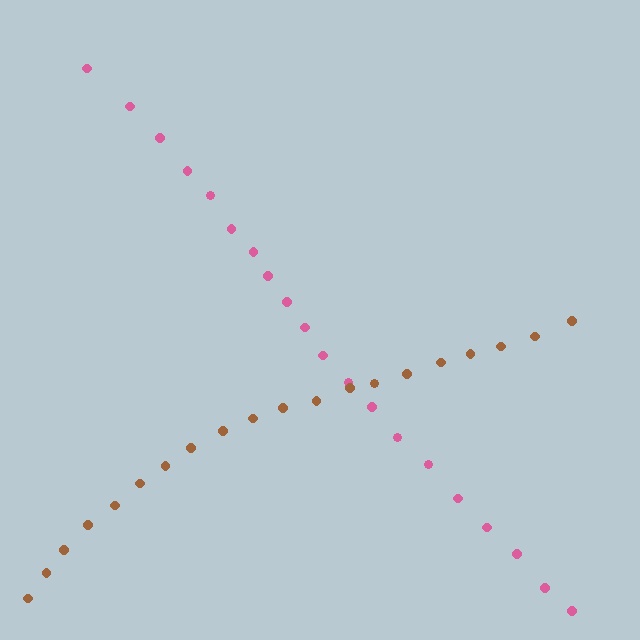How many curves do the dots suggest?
There are 2 distinct paths.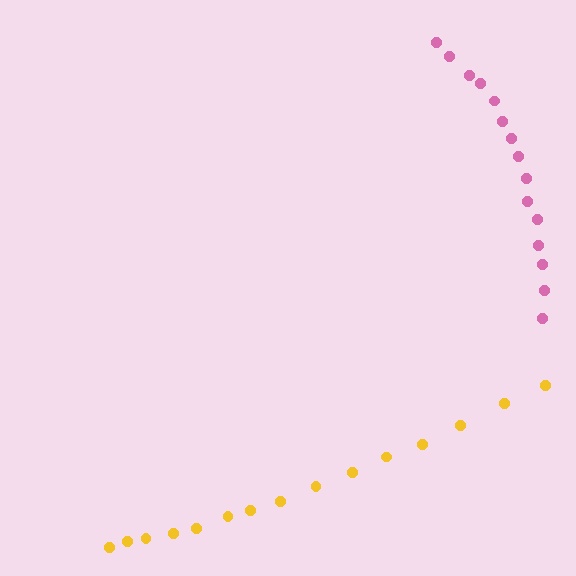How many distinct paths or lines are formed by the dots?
There are 2 distinct paths.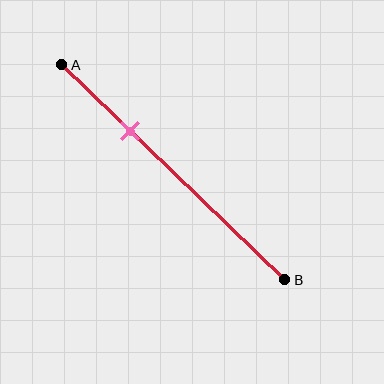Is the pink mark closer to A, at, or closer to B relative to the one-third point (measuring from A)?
The pink mark is approximately at the one-third point of segment AB.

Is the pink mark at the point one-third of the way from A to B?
Yes, the mark is approximately at the one-third point.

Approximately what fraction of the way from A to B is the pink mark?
The pink mark is approximately 30% of the way from A to B.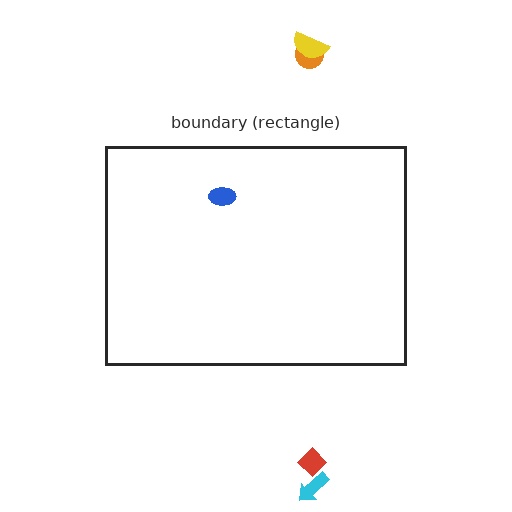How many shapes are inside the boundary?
1 inside, 4 outside.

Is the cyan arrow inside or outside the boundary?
Outside.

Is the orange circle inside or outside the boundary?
Outside.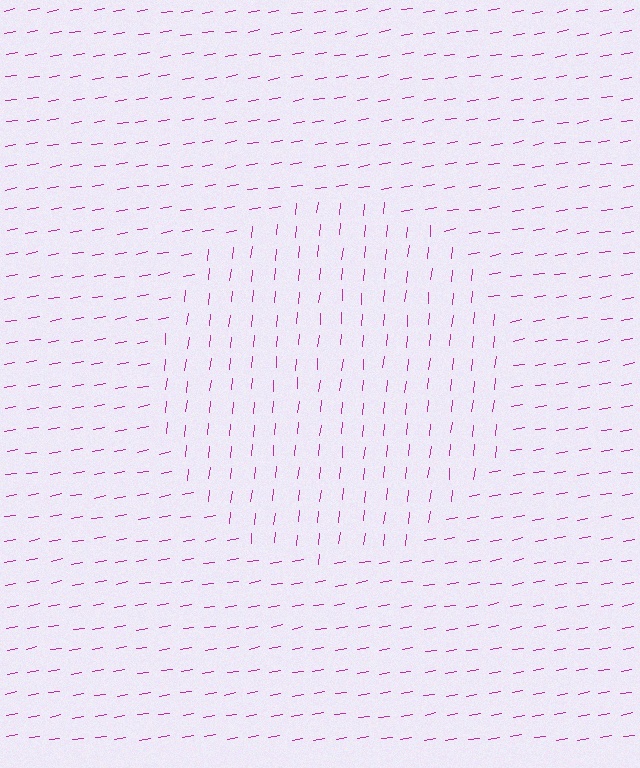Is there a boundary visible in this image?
Yes, there is a texture boundary formed by a change in line orientation.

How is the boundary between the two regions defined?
The boundary is defined purely by a change in line orientation (approximately 74 degrees difference). All lines are the same color and thickness.